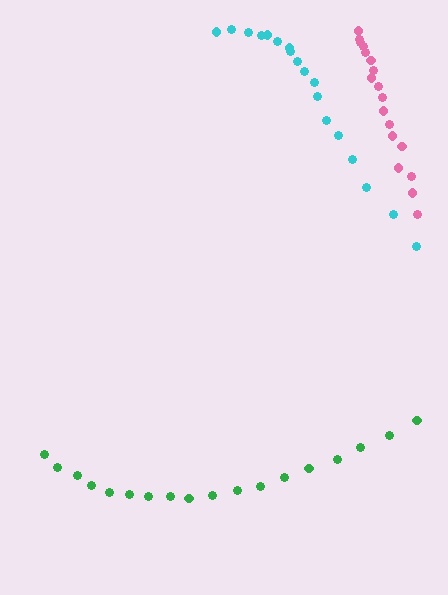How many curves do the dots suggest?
There are 3 distinct paths.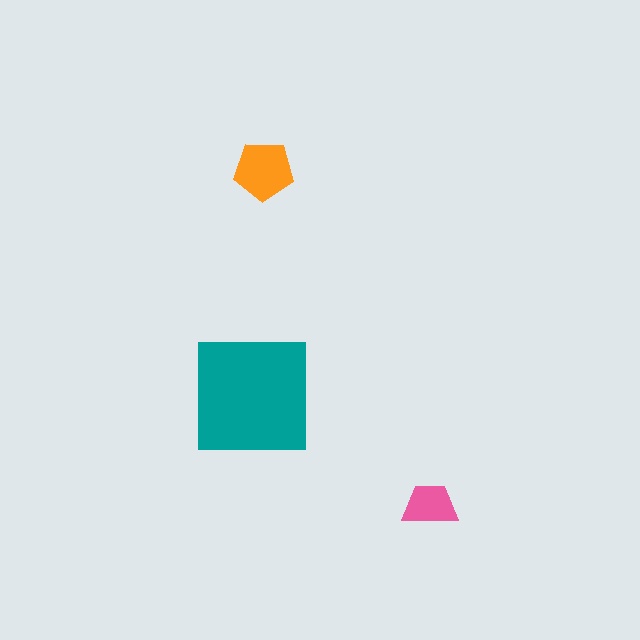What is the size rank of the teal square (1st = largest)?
1st.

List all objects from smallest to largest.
The pink trapezoid, the orange pentagon, the teal square.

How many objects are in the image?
There are 3 objects in the image.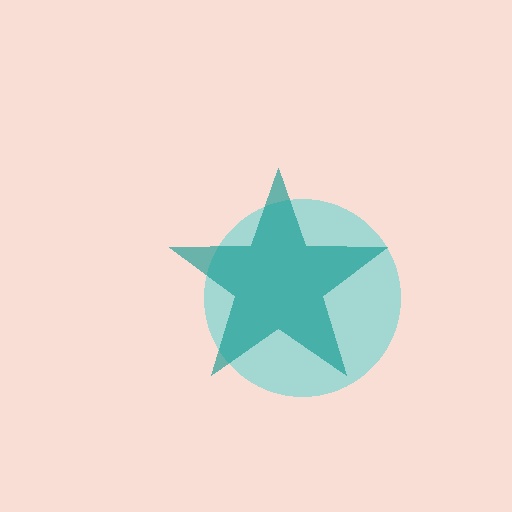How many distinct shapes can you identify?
There are 2 distinct shapes: a cyan circle, a teal star.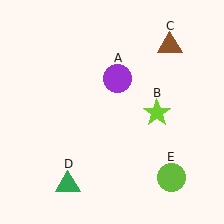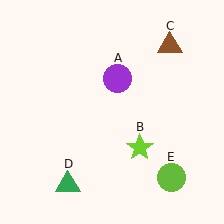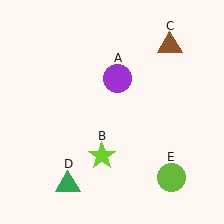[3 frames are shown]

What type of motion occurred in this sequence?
The lime star (object B) rotated clockwise around the center of the scene.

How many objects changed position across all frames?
1 object changed position: lime star (object B).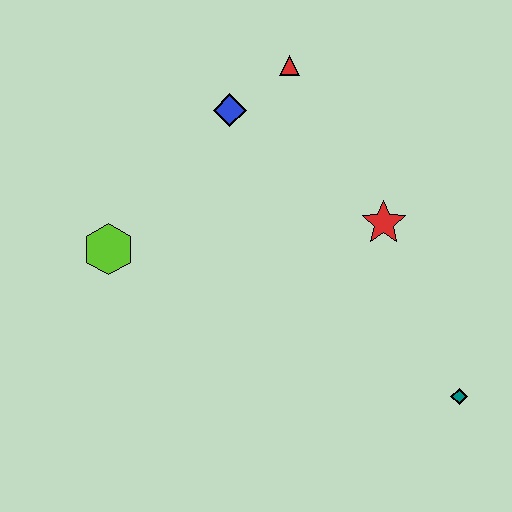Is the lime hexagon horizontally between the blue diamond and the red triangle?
No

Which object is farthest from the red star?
The lime hexagon is farthest from the red star.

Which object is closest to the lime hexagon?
The blue diamond is closest to the lime hexagon.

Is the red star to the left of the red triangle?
No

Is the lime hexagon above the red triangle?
No